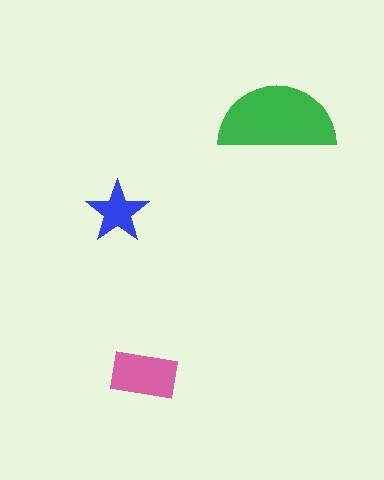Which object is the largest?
The green semicircle.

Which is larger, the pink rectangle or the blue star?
The pink rectangle.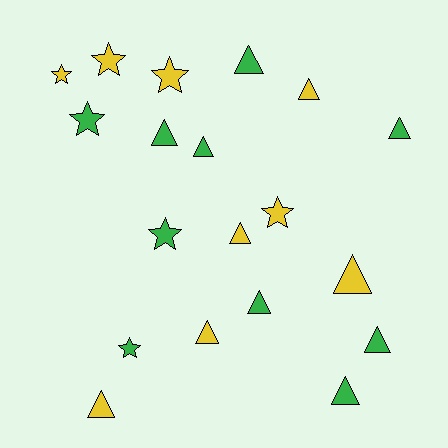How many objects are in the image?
There are 19 objects.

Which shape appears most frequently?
Triangle, with 12 objects.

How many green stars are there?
There are 3 green stars.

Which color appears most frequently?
Green, with 10 objects.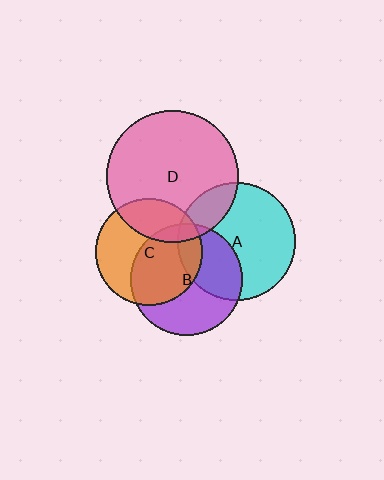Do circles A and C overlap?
Yes.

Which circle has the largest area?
Circle D (pink).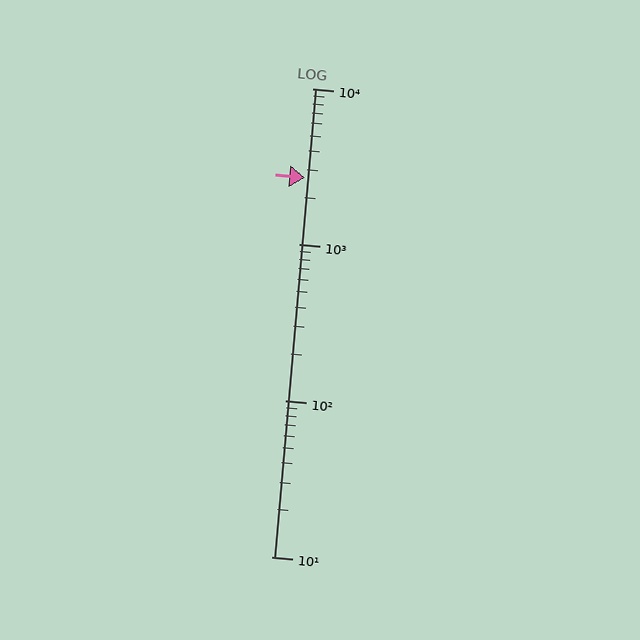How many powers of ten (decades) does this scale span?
The scale spans 3 decades, from 10 to 10000.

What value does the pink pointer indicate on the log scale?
The pointer indicates approximately 2700.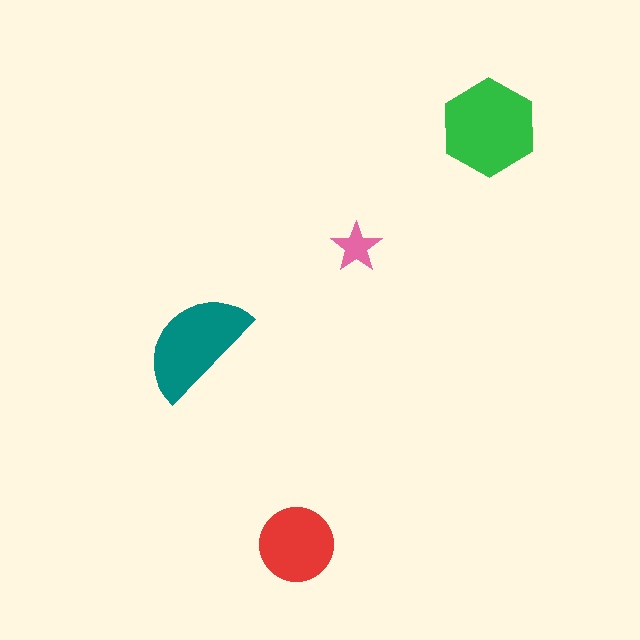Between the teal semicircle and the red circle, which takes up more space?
The teal semicircle.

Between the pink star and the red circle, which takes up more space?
The red circle.